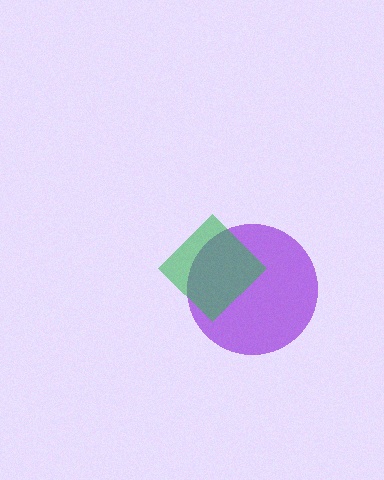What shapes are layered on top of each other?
The layered shapes are: a purple circle, a green diamond.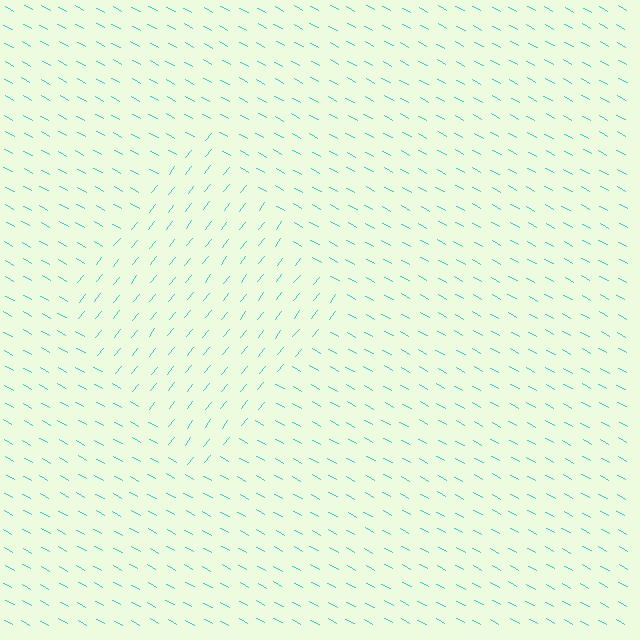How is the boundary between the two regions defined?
The boundary is defined purely by a change in line orientation (approximately 80 degrees difference). All lines are the same color and thickness.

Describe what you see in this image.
The image is filled with small cyan line segments. A diamond region in the image has lines oriented differently from the surrounding lines, creating a visible texture boundary.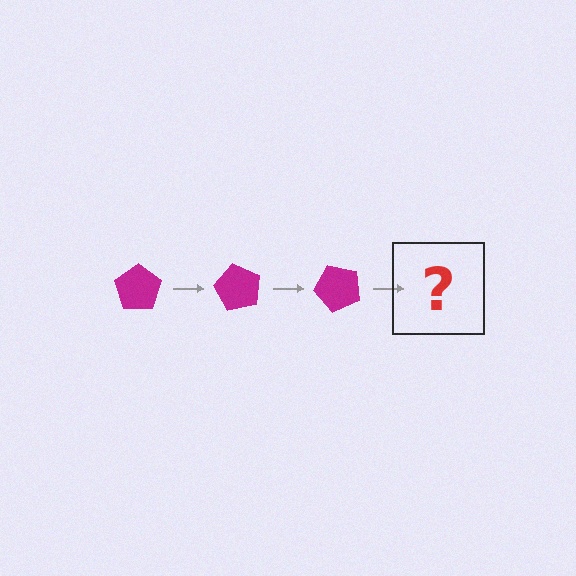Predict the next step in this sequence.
The next step is a magenta pentagon rotated 180 degrees.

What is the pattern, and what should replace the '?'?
The pattern is that the pentagon rotates 60 degrees each step. The '?' should be a magenta pentagon rotated 180 degrees.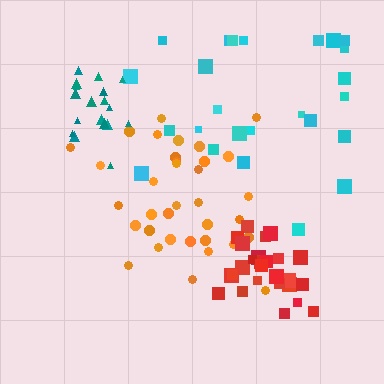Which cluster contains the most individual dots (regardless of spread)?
Orange (35).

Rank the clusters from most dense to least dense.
red, teal, orange, cyan.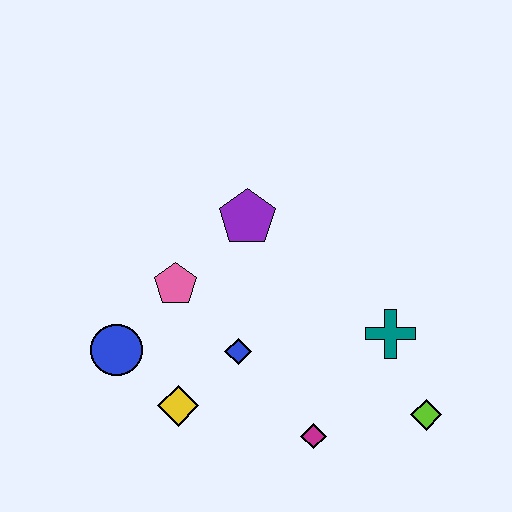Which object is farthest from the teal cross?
The blue circle is farthest from the teal cross.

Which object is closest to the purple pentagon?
The pink pentagon is closest to the purple pentagon.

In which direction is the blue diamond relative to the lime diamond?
The blue diamond is to the left of the lime diamond.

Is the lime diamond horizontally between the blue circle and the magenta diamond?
No